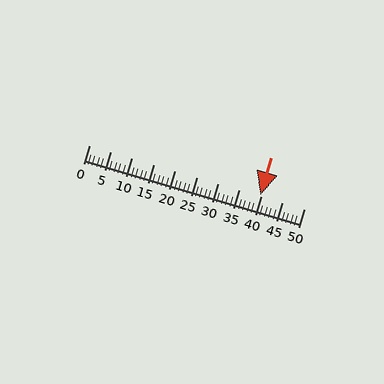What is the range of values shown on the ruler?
The ruler shows values from 0 to 50.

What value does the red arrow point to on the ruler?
The red arrow points to approximately 40.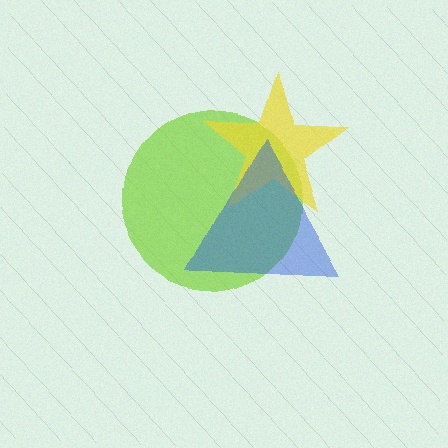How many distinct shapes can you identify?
There are 3 distinct shapes: a lime circle, a yellow star, a blue triangle.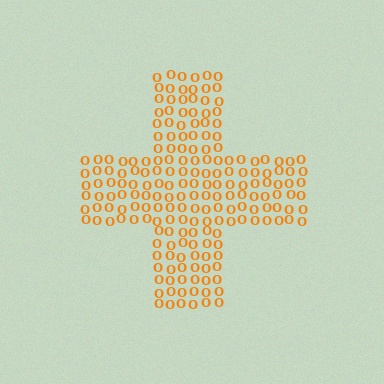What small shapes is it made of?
It is made of small letter O's.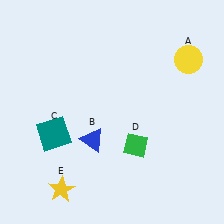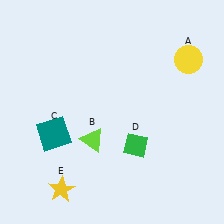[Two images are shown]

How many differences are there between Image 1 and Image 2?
There is 1 difference between the two images.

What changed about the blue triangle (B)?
In Image 1, B is blue. In Image 2, it changed to lime.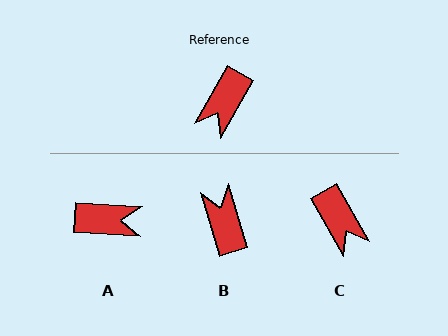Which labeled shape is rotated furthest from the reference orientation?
B, about 133 degrees away.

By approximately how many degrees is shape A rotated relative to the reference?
Approximately 117 degrees counter-clockwise.